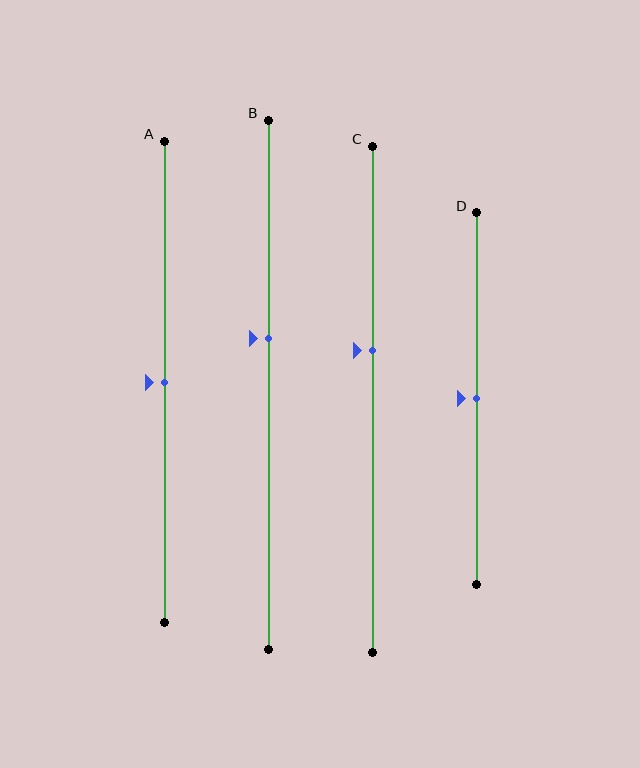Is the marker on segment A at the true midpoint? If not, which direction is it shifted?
Yes, the marker on segment A is at the true midpoint.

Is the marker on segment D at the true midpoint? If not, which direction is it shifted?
Yes, the marker on segment D is at the true midpoint.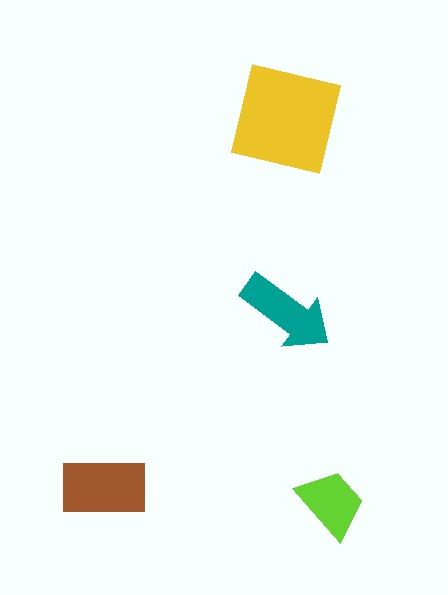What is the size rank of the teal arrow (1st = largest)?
3rd.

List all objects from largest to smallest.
The yellow square, the brown rectangle, the teal arrow, the lime trapezoid.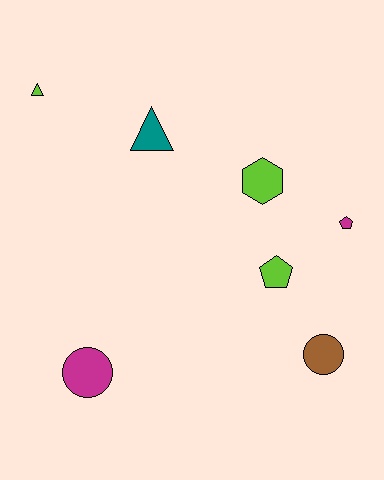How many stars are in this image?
There are no stars.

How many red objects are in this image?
There are no red objects.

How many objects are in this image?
There are 7 objects.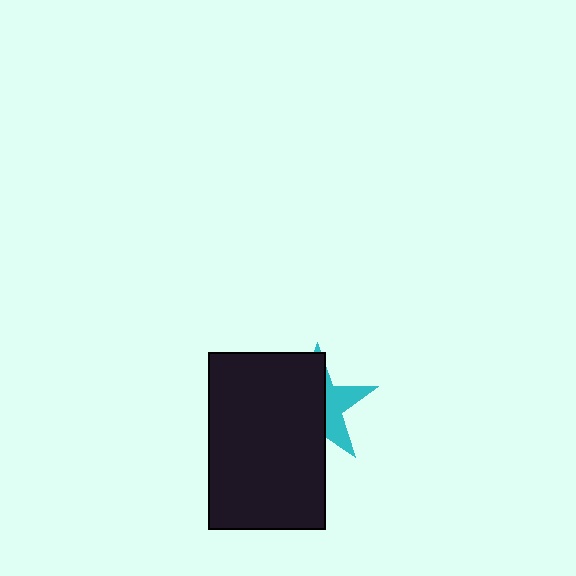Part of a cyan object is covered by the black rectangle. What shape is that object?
It is a star.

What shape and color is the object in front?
The object in front is a black rectangle.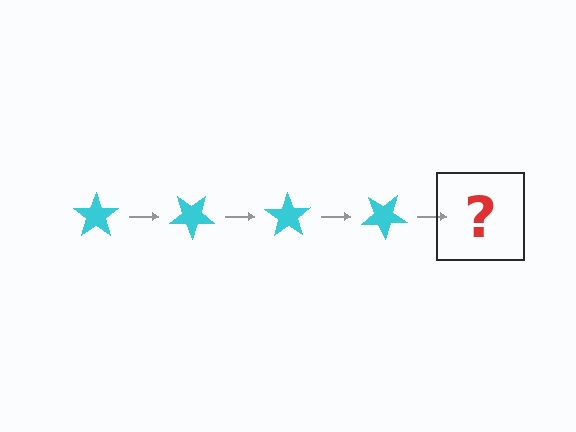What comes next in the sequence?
The next element should be a cyan star rotated 140 degrees.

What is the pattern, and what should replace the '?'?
The pattern is that the star rotates 35 degrees each step. The '?' should be a cyan star rotated 140 degrees.